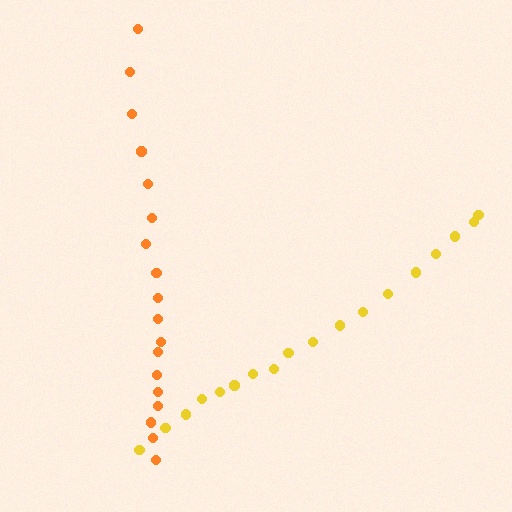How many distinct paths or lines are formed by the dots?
There are 2 distinct paths.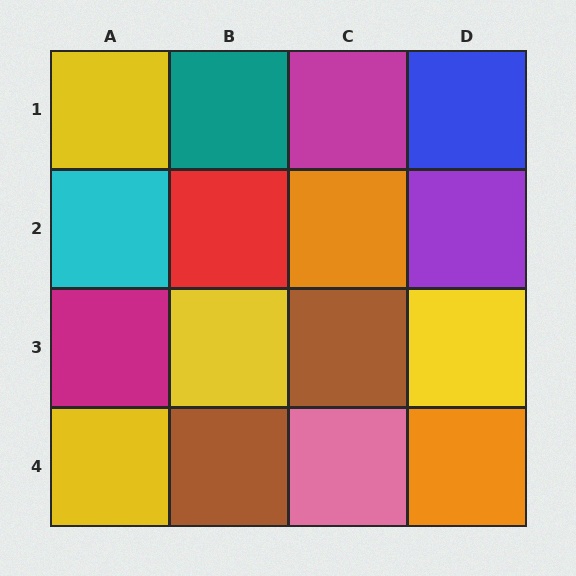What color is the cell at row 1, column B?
Teal.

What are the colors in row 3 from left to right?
Magenta, yellow, brown, yellow.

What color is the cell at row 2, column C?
Orange.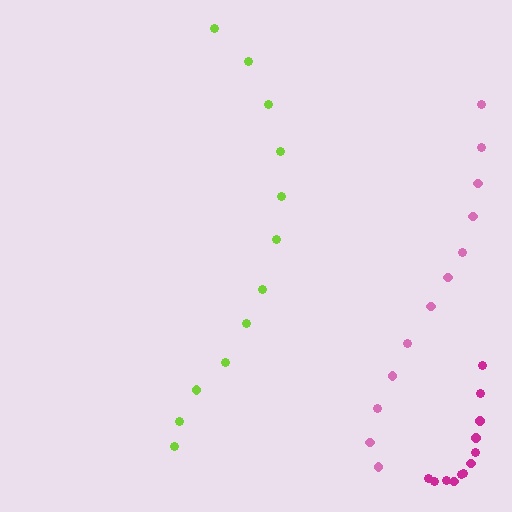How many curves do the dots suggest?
There are 3 distinct paths.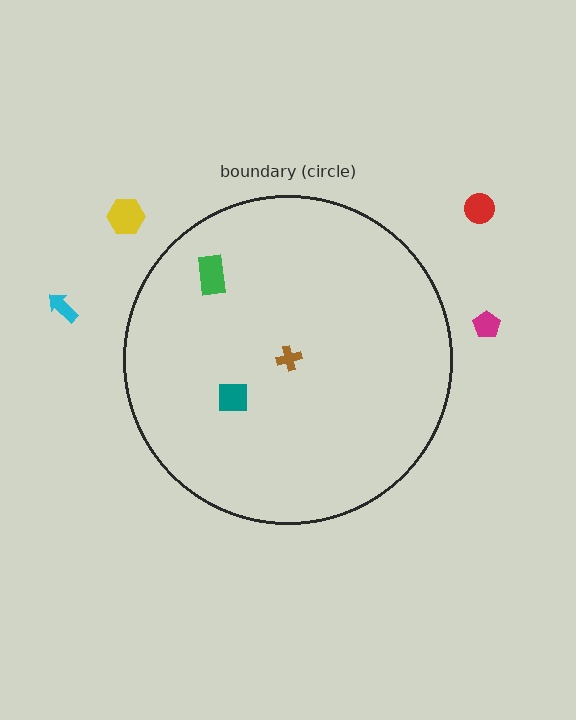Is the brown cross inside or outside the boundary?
Inside.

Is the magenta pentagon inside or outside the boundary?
Outside.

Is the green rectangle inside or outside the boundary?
Inside.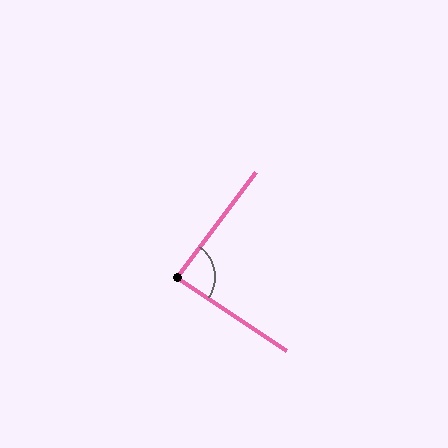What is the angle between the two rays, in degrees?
Approximately 87 degrees.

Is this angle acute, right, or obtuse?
It is approximately a right angle.